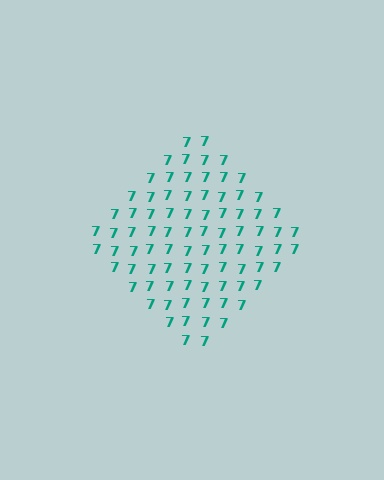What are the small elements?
The small elements are digit 7's.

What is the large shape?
The large shape is a diamond.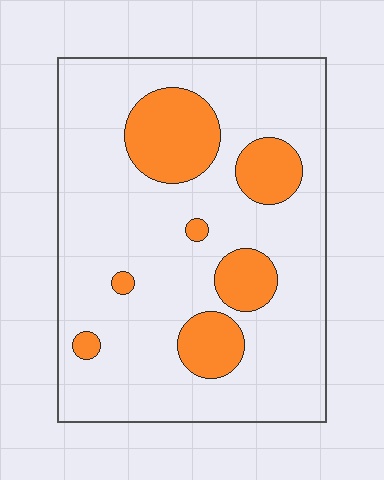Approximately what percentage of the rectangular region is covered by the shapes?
Approximately 20%.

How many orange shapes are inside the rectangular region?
7.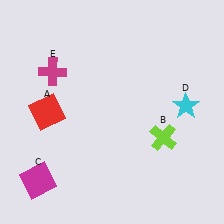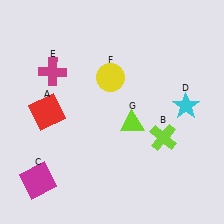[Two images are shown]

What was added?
A yellow circle (F), a lime triangle (G) were added in Image 2.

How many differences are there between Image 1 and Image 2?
There are 2 differences between the two images.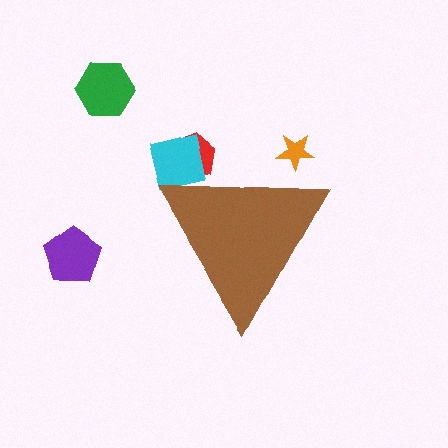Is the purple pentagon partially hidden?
No, the purple pentagon is fully visible.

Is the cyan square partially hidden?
Yes, the cyan square is partially hidden behind the brown triangle.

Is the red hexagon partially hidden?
Yes, the red hexagon is partially hidden behind the brown triangle.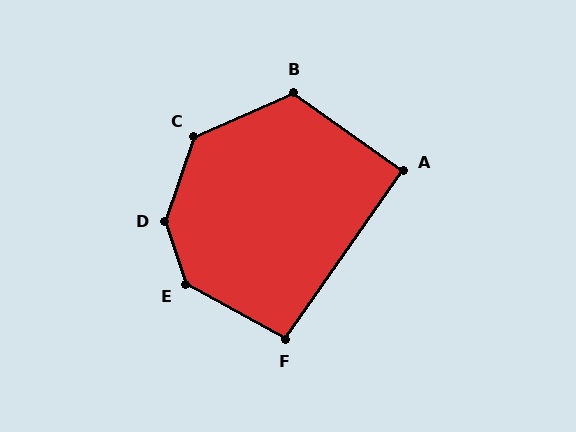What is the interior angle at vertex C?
Approximately 133 degrees (obtuse).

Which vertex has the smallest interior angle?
A, at approximately 91 degrees.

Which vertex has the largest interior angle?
D, at approximately 143 degrees.